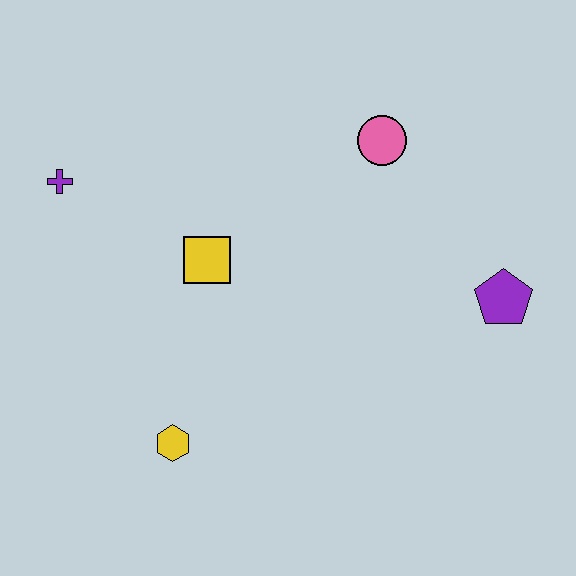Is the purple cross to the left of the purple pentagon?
Yes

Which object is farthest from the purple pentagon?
The purple cross is farthest from the purple pentagon.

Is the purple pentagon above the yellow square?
No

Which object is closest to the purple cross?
The yellow square is closest to the purple cross.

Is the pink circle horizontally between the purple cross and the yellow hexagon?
No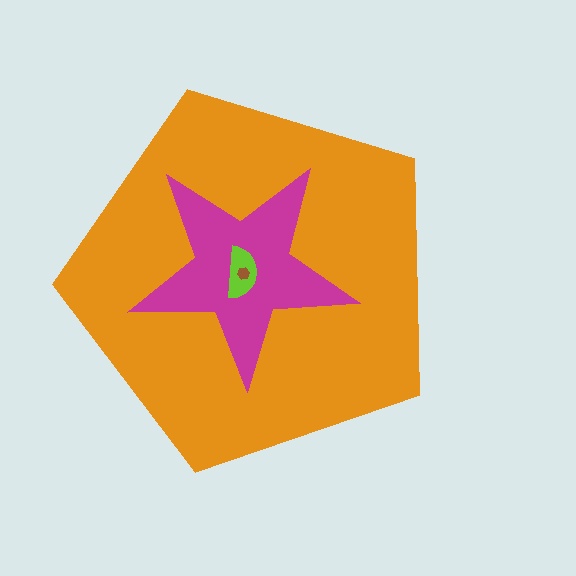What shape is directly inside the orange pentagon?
The magenta star.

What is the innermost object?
The brown hexagon.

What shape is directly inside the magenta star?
The lime semicircle.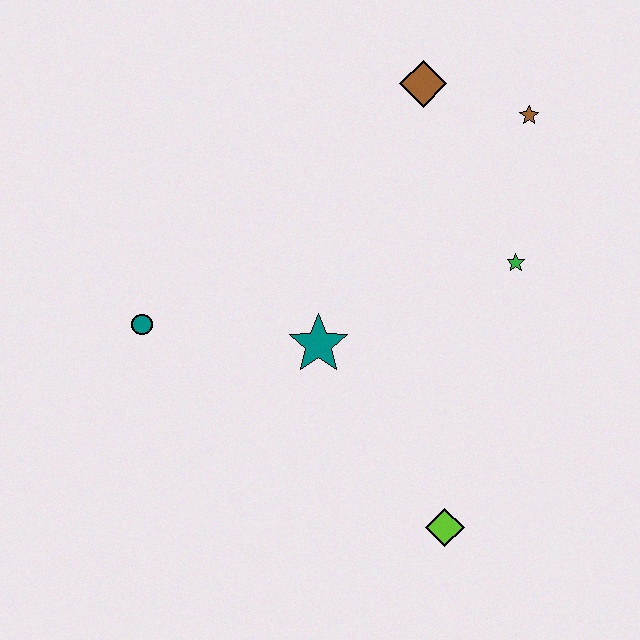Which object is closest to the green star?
The brown star is closest to the green star.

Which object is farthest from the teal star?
The brown star is farthest from the teal star.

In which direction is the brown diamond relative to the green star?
The brown diamond is above the green star.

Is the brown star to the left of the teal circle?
No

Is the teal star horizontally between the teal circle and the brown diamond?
Yes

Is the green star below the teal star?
No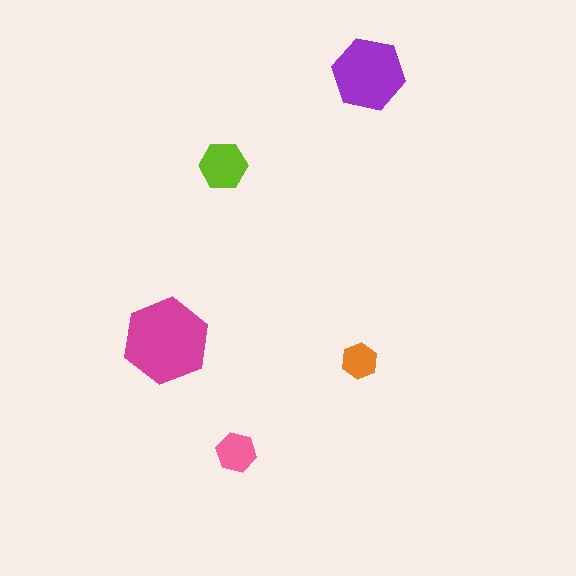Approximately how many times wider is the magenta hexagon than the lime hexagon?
About 2 times wider.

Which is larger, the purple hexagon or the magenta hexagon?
The magenta one.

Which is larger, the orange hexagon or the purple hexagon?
The purple one.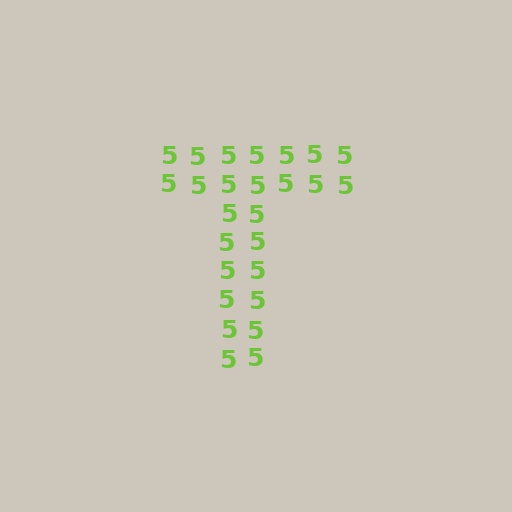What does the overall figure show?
The overall figure shows the letter T.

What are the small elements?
The small elements are digit 5's.